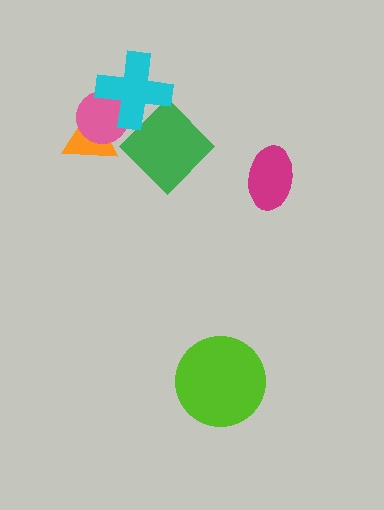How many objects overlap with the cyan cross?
2 objects overlap with the cyan cross.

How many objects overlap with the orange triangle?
1 object overlaps with the orange triangle.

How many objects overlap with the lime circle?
0 objects overlap with the lime circle.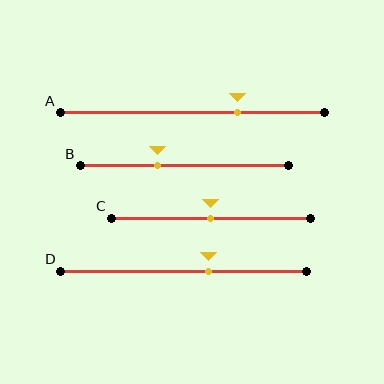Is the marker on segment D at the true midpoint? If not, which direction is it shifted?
No, the marker on segment D is shifted to the right by about 10% of the segment length.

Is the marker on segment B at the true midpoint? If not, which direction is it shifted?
No, the marker on segment B is shifted to the left by about 13% of the segment length.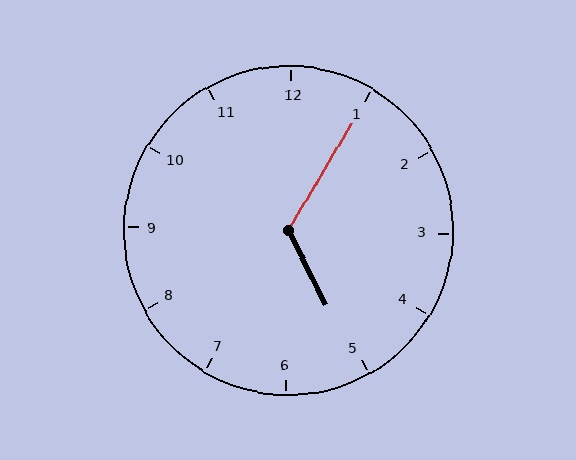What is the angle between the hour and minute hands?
Approximately 122 degrees.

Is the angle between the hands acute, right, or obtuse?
It is obtuse.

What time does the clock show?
5:05.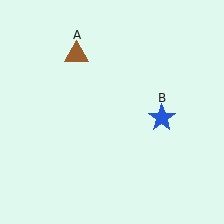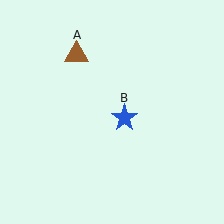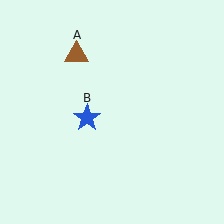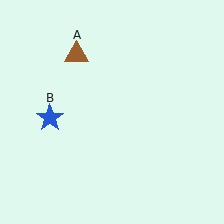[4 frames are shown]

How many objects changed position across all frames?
1 object changed position: blue star (object B).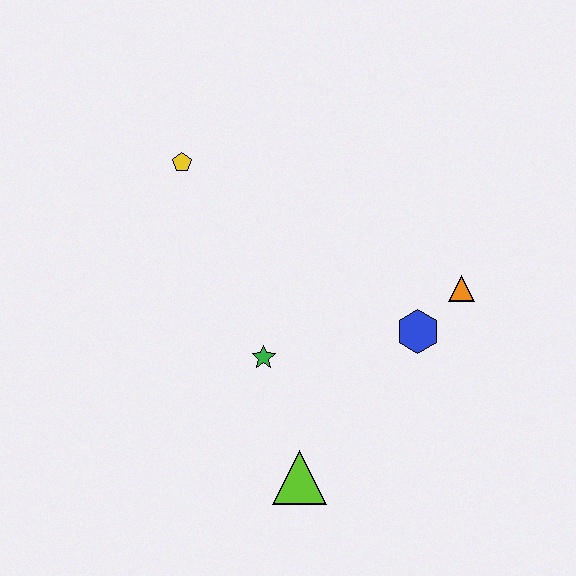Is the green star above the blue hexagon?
No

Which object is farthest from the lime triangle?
The yellow pentagon is farthest from the lime triangle.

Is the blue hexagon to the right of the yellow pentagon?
Yes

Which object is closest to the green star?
The lime triangle is closest to the green star.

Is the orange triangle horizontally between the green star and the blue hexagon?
No